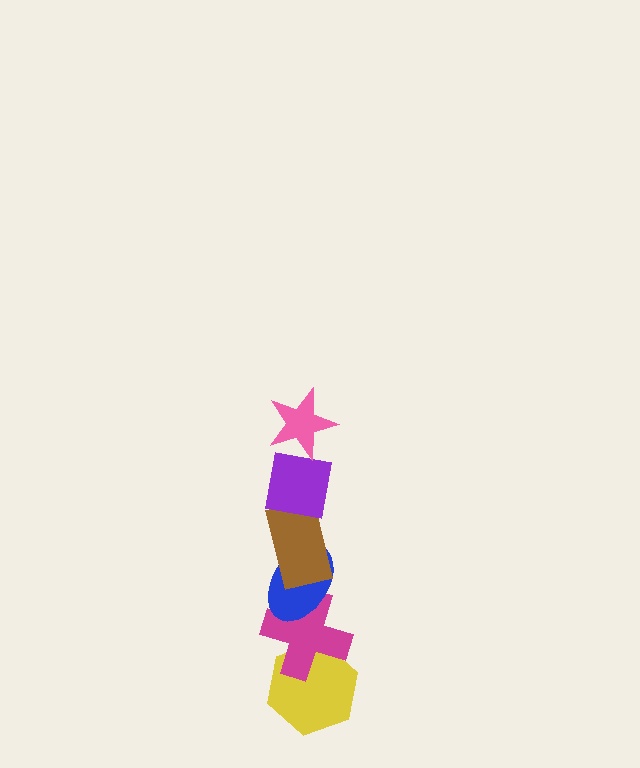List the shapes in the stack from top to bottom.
From top to bottom: the pink star, the purple square, the brown rectangle, the blue ellipse, the magenta cross, the yellow hexagon.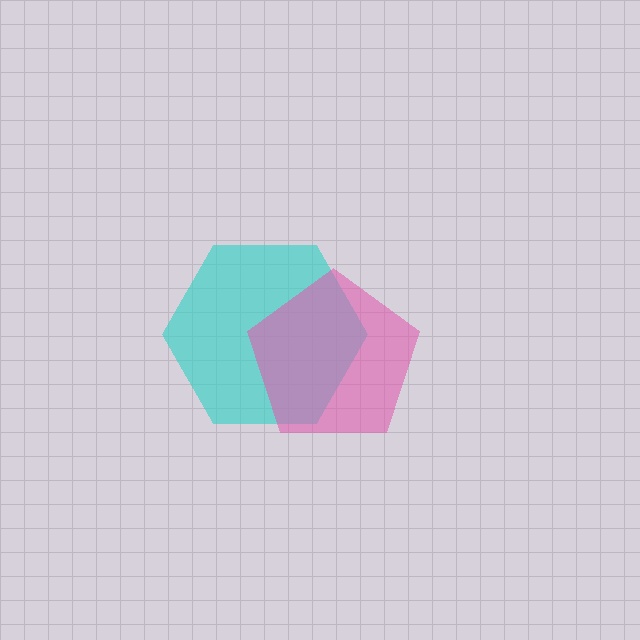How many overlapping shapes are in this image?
There are 2 overlapping shapes in the image.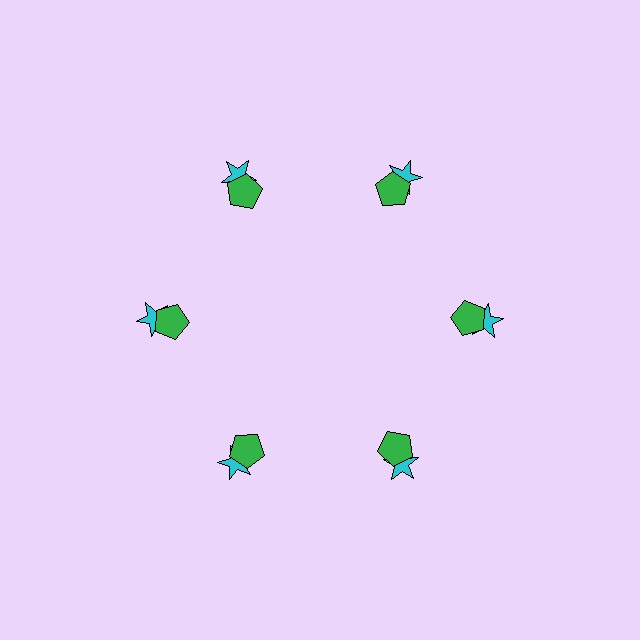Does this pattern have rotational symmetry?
Yes, this pattern has 6-fold rotational symmetry. It looks the same after rotating 60 degrees around the center.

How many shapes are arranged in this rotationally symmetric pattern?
There are 12 shapes, arranged in 6 groups of 2.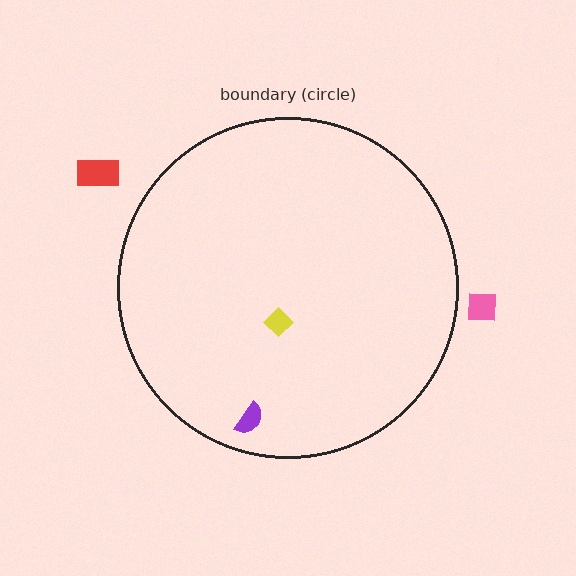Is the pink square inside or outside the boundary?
Outside.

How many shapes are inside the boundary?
2 inside, 2 outside.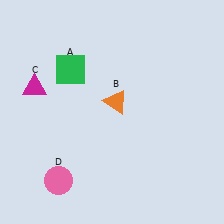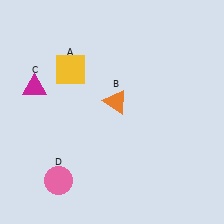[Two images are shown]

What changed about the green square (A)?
In Image 1, A is green. In Image 2, it changed to yellow.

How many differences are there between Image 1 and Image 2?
There is 1 difference between the two images.